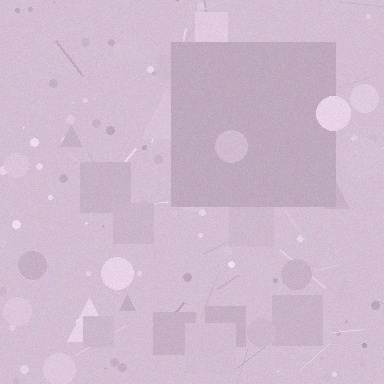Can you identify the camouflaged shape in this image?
The camouflaged shape is a square.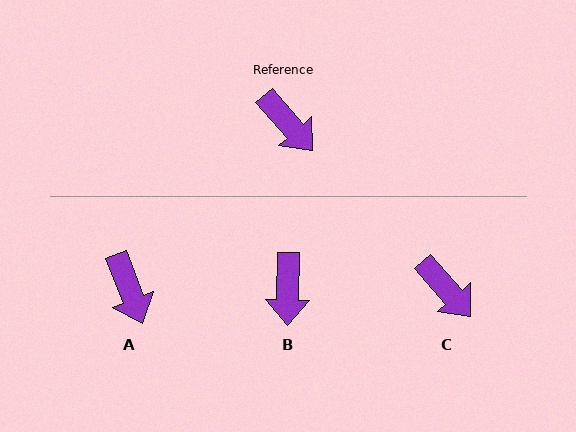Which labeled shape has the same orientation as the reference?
C.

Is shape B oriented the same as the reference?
No, it is off by about 43 degrees.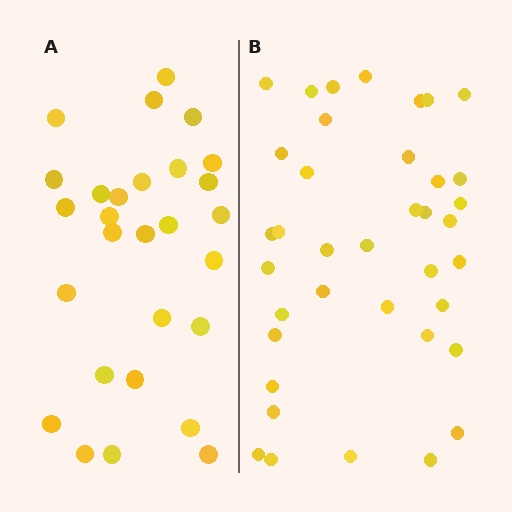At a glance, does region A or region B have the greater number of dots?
Region B (the right region) has more dots.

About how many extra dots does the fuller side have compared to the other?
Region B has roughly 10 or so more dots than region A.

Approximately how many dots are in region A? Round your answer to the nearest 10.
About 30 dots. (The exact count is 28, which rounds to 30.)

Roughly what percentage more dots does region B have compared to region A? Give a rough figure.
About 35% more.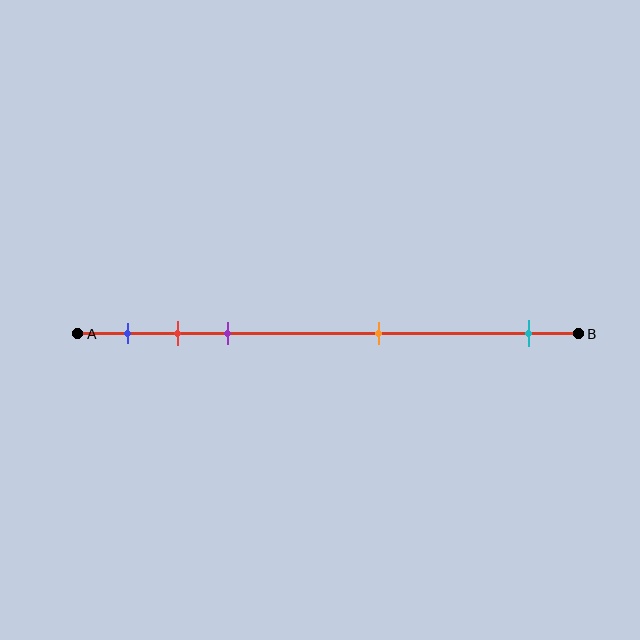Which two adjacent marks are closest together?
The red and purple marks are the closest adjacent pair.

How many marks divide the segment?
There are 5 marks dividing the segment.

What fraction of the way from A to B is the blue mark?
The blue mark is approximately 10% (0.1) of the way from A to B.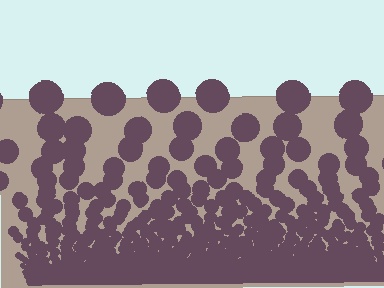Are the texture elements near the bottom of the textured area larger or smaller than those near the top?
Smaller. The gradient is inverted — elements near the bottom are smaller and denser.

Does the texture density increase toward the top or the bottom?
Density increases toward the bottom.